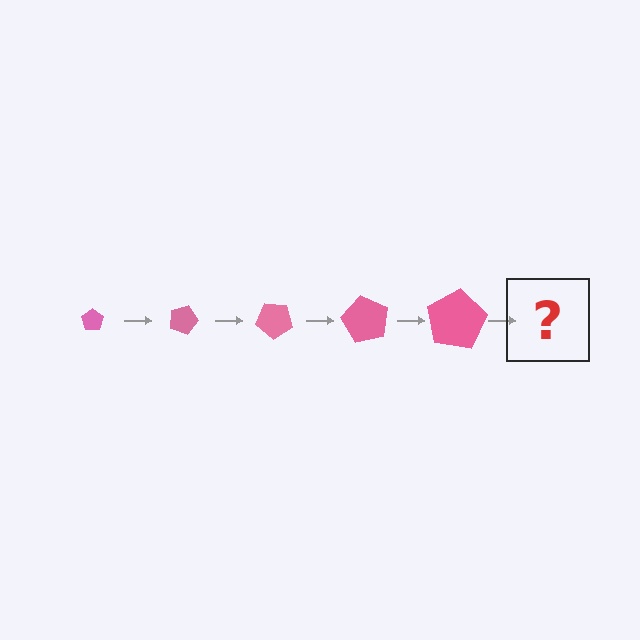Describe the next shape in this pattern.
It should be a pentagon, larger than the previous one and rotated 100 degrees from the start.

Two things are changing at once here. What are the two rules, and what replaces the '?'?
The two rules are that the pentagon grows larger each step and it rotates 20 degrees each step. The '?' should be a pentagon, larger than the previous one and rotated 100 degrees from the start.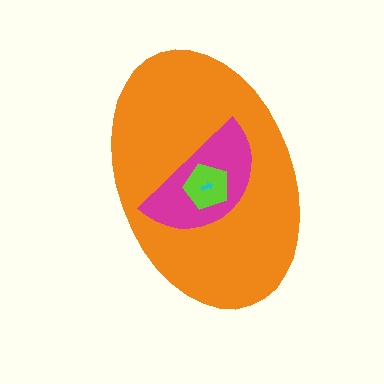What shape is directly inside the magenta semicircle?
The lime pentagon.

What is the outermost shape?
The orange ellipse.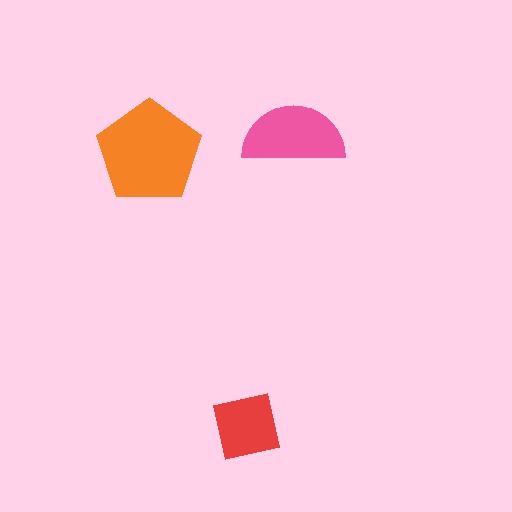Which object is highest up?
The pink semicircle is topmost.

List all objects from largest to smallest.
The orange pentagon, the pink semicircle, the red square.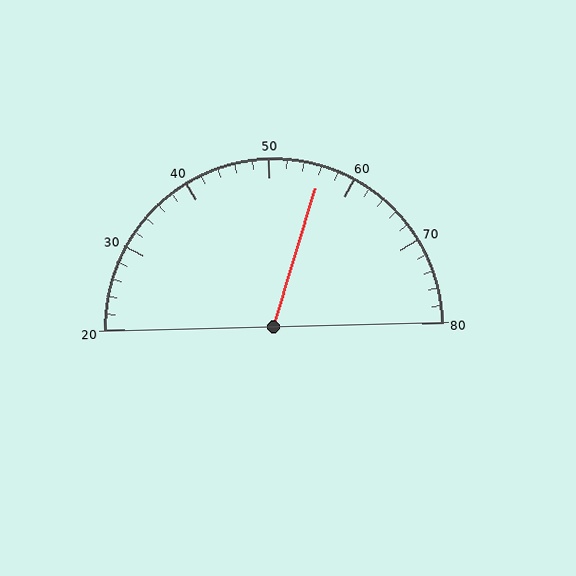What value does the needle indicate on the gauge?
The needle indicates approximately 56.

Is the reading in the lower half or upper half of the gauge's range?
The reading is in the upper half of the range (20 to 80).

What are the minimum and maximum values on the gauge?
The gauge ranges from 20 to 80.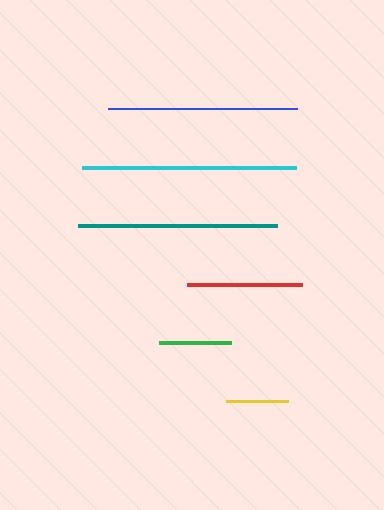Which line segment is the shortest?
The yellow line is the shortest at approximately 63 pixels.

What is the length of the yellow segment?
The yellow segment is approximately 63 pixels long.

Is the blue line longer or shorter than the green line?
The blue line is longer than the green line.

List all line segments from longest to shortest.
From longest to shortest: cyan, teal, blue, red, green, yellow.